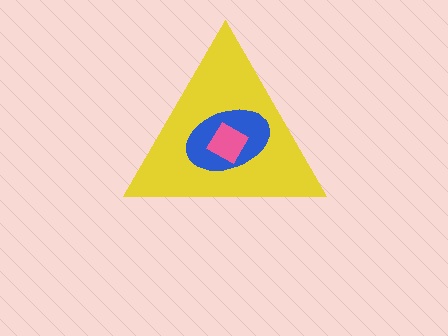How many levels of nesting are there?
3.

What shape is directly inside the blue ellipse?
The pink diamond.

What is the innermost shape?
The pink diamond.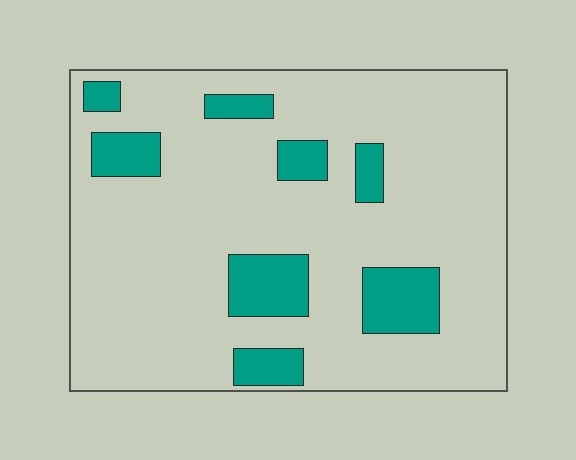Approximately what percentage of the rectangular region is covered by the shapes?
Approximately 15%.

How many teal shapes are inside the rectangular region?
8.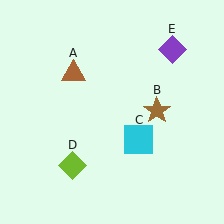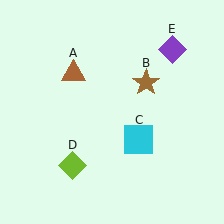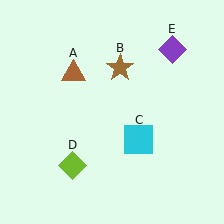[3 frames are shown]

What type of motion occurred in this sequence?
The brown star (object B) rotated counterclockwise around the center of the scene.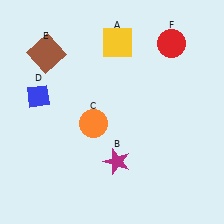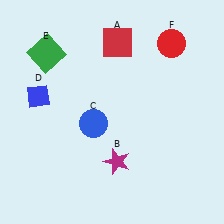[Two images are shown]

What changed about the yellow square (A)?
In Image 1, A is yellow. In Image 2, it changed to red.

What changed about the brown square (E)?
In Image 1, E is brown. In Image 2, it changed to green.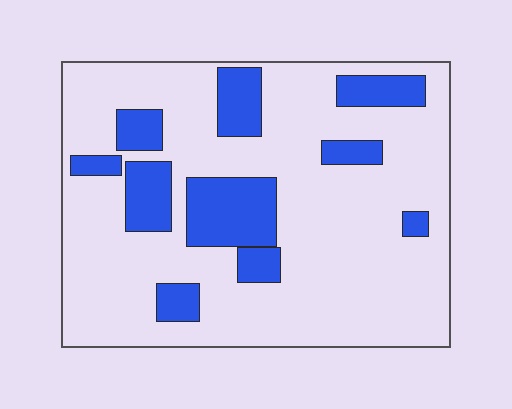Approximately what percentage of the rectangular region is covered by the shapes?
Approximately 20%.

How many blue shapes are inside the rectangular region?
10.